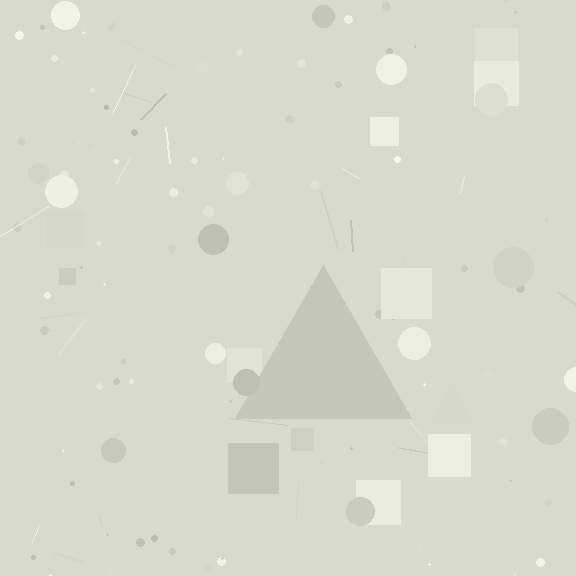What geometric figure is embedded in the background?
A triangle is embedded in the background.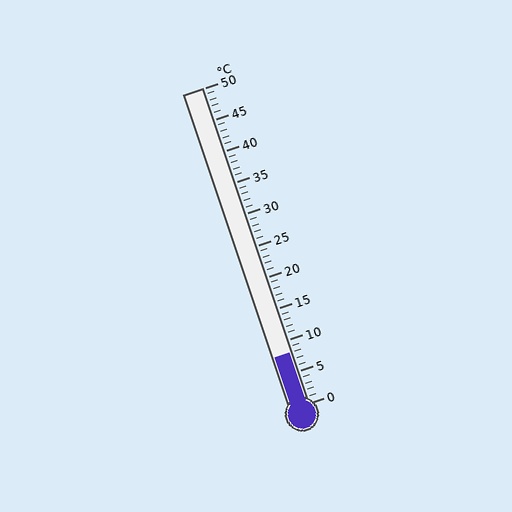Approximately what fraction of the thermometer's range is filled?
The thermometer is filled to approximately 15% of its range.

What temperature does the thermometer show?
The thermometer shows approximately 8°C.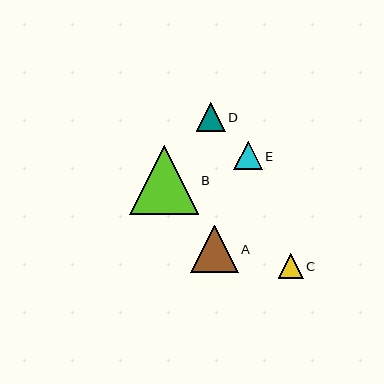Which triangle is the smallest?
Triangle C is the smallest with a size of approximately 25 pixels.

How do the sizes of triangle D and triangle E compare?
Triangle D and triangle E are approximately the same size.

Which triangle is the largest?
Triangle B is the largest with a size of approximately 68 pixels.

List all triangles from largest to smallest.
From largest to smallest: B, A, D, E, C.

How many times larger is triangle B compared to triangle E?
Triangle B is approximately 2.4 times the size of triangle E.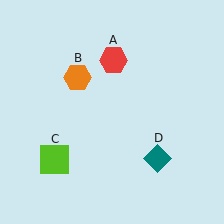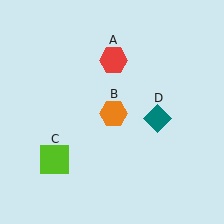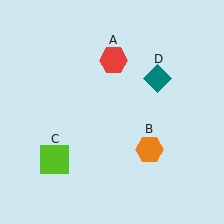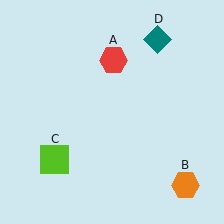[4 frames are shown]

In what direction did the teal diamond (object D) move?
The teal diamond (object D) moved up.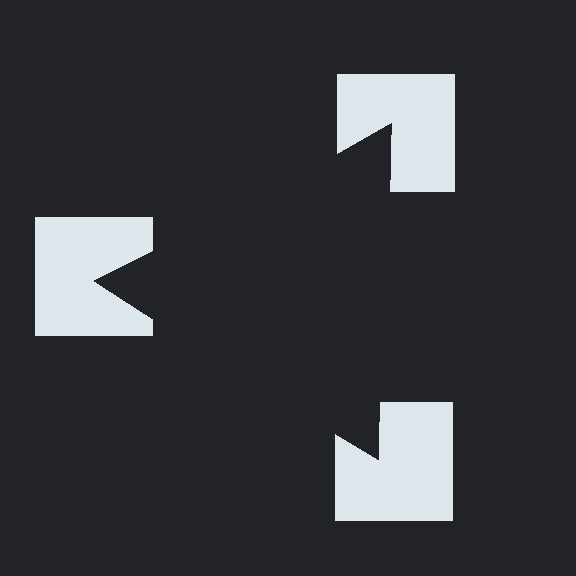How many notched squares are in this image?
There are 3 — one at each vertex of the illusory triangle.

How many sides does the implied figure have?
3 sides.